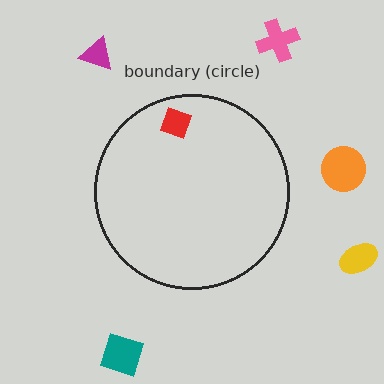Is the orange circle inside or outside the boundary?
Outside.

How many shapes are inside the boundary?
1 inside, 5 outside.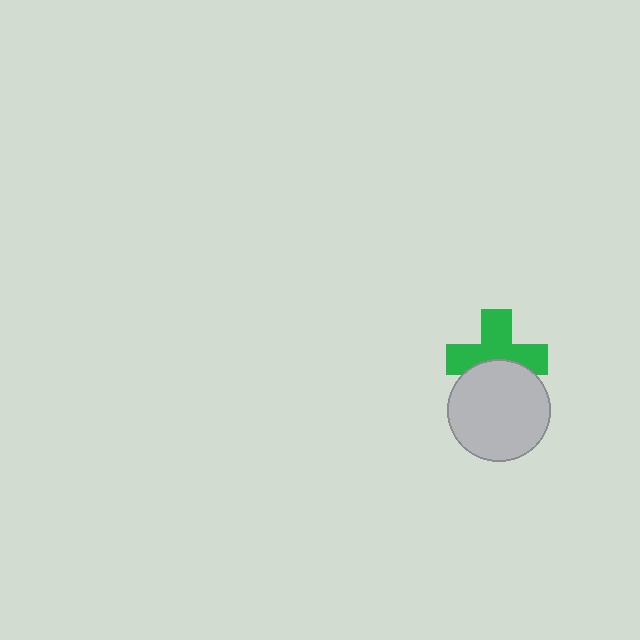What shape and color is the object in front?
The object in front is a light gray circle.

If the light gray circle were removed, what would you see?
You would see the complete green cross.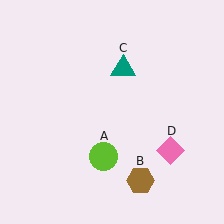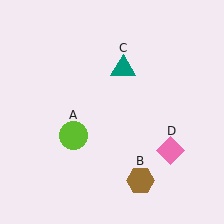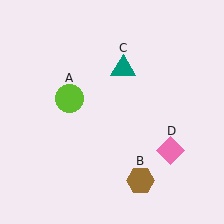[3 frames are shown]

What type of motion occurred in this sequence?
The lime circle (object A) rotated clockwise around the center of the scene.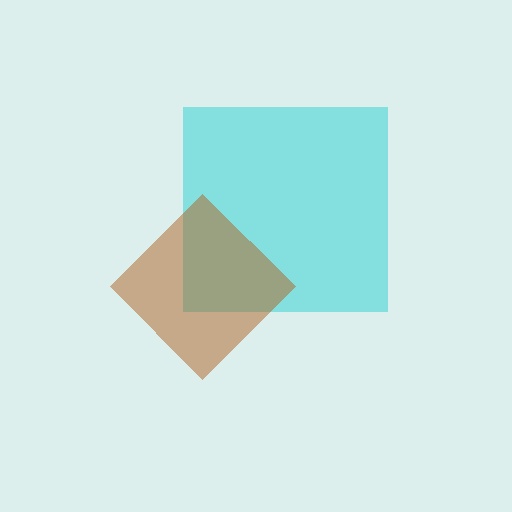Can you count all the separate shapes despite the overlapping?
Yes, there are 2 separate shapes.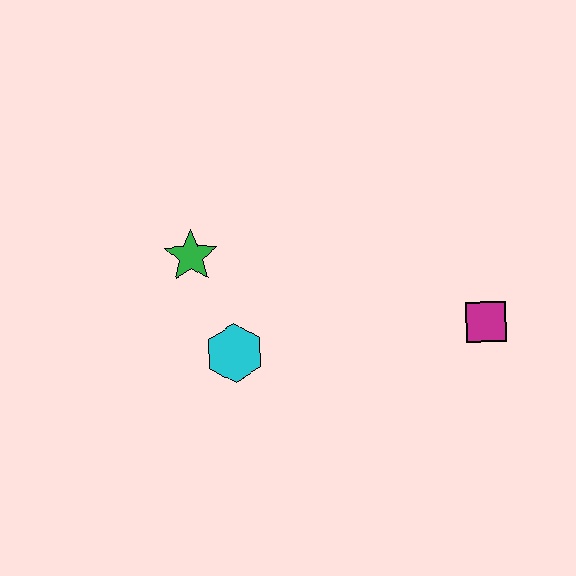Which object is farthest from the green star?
The magenta square is farthest from the green star.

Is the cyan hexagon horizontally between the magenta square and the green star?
Yes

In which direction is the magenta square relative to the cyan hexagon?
The magenta square is to the right of the cyan hexagon.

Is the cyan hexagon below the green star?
Yes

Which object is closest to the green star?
The cyan hexagon is closest to the green star.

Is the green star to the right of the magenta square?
No